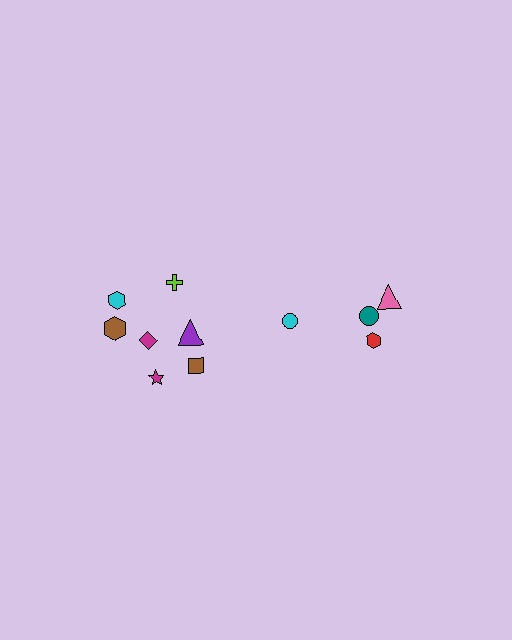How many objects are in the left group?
There are 7 objects.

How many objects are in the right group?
There are 4 objects.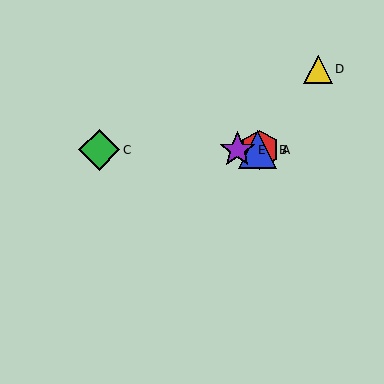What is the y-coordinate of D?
Object D is at y≈69.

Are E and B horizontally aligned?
Yes, both are at y≈150.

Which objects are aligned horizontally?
Objects A, B, C, E are aligned horizontally.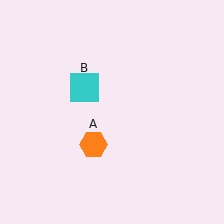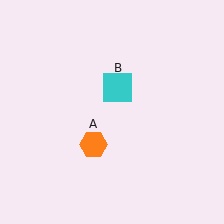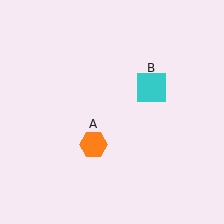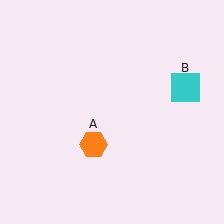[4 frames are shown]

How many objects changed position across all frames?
1 object changed position: cyan square (object B).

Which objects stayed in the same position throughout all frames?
Orange hexagon (object A) remained stationary.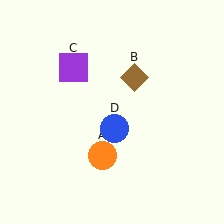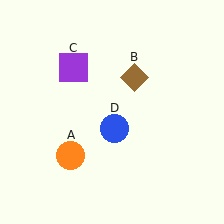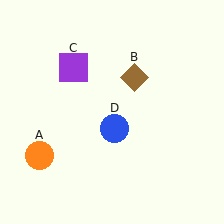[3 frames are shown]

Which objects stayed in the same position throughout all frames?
Brown diamond (object B) and purple square (object C) and blue circle (object D) remained stationary.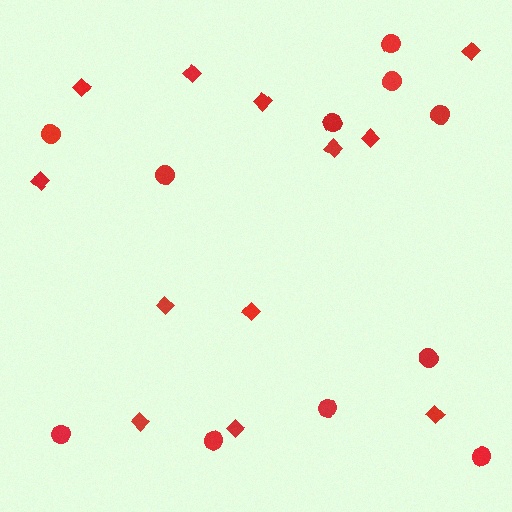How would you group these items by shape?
There are 2 groups: one group of diamonds (12) and one group of circles (11).